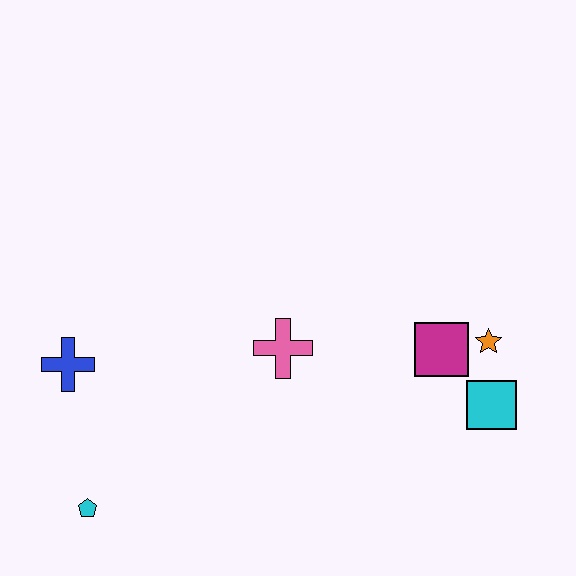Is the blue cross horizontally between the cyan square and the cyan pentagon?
No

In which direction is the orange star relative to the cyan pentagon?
The orange star is to the right of the cyan pentagon.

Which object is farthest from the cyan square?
The blue cross is farthest from the cyan square.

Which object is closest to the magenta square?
The orange star is closest to the magenta square.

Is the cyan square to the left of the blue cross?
No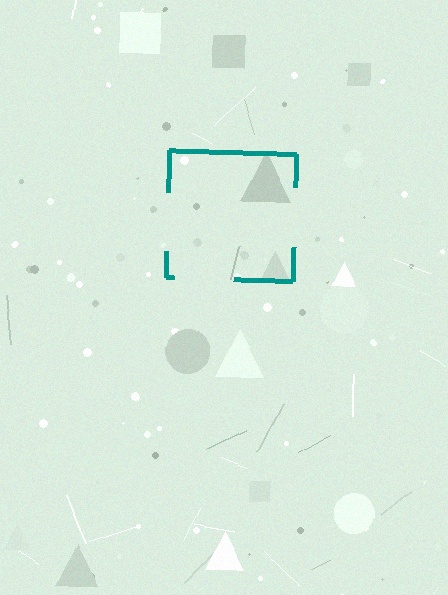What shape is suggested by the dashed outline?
The dashed outline suggests a square.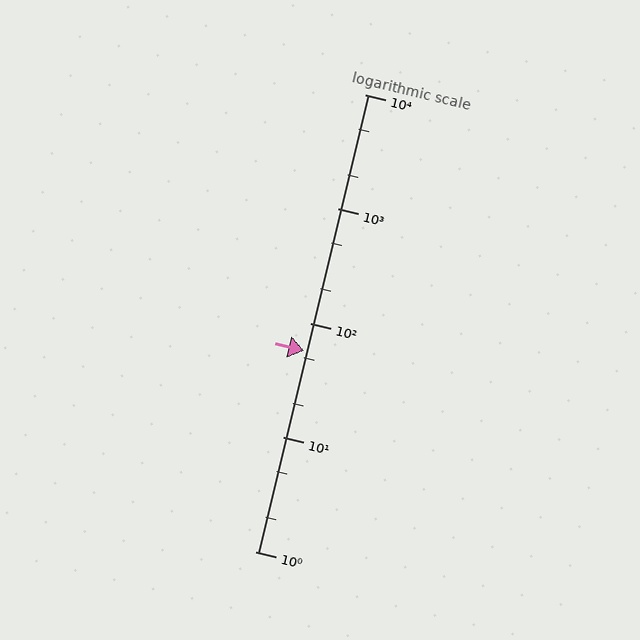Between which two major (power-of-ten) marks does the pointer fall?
The pointer is between 10 and 100.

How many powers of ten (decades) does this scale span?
The scale spans 4 decades, from 1 to 10000.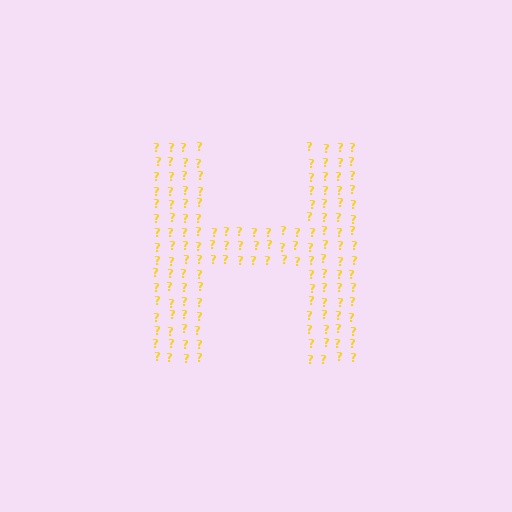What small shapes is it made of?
It is made of small question marks.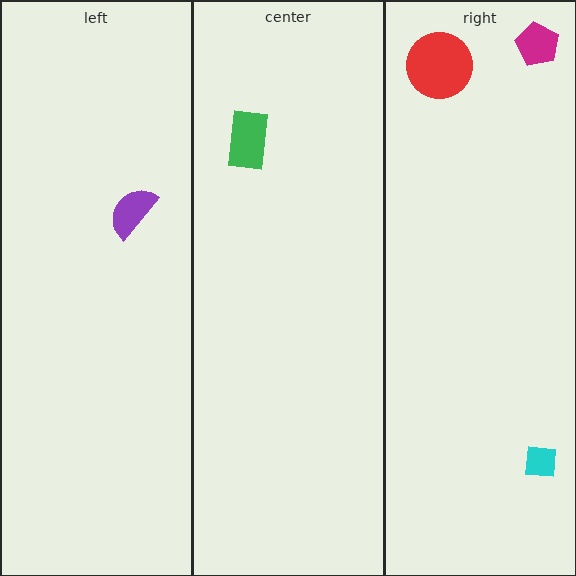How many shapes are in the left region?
1.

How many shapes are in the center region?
1.